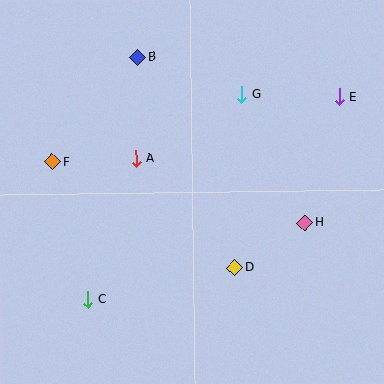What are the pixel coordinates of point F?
Point F is at (52, 161).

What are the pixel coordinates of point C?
Point C is at (88, 300).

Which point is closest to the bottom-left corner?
Point C is closest to the bottom-left corner.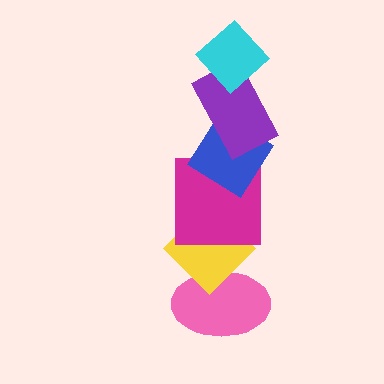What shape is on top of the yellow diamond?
The magenta square is on top of the yellow diamond.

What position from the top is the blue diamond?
The blue diamond is 3rd from the top.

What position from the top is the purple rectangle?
The purple rectangle is 2nd from the top.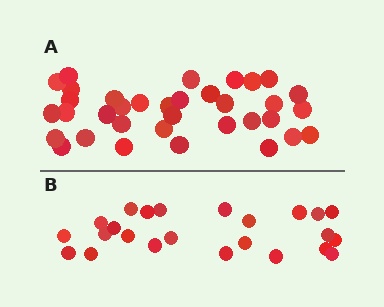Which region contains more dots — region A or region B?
Region A (the top region) has more dots.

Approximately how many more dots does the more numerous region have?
Region A has roughly 12 or so more dots than region B.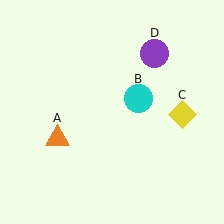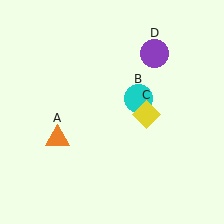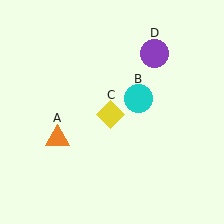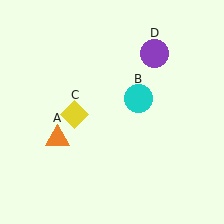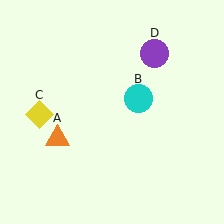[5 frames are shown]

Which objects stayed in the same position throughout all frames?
Orange triangle (object A) and cyan circle (object B) and purple circle (object D) remained stationary.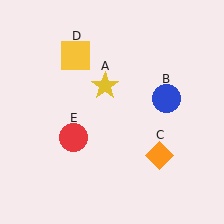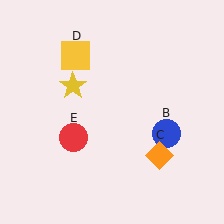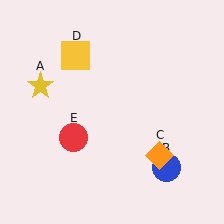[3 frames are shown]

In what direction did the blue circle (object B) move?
The blue circle (object B) moved down.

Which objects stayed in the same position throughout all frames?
Orange diamond (object C) and yellow square (object D) and red circle (object E) remained stationary.